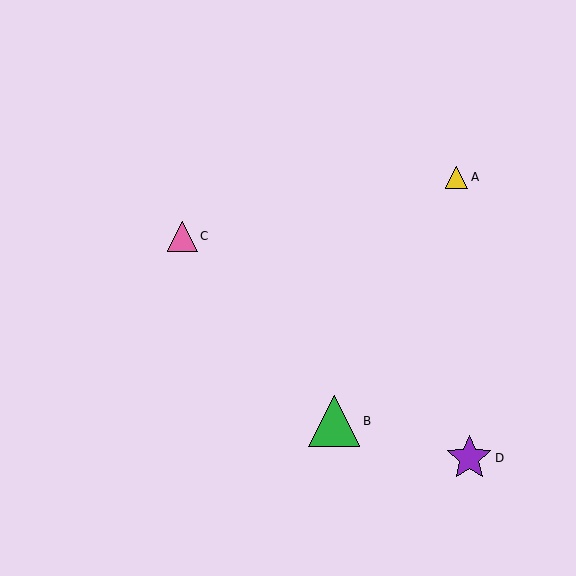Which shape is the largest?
The green triangle (labeled B) is the largest.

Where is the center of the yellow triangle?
The center of the yellow triangle is at (456, 177).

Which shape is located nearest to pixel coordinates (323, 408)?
The green triangle (labeled B) at (334, 421) is nearest to that location.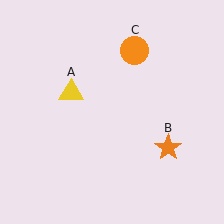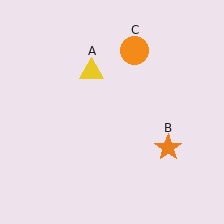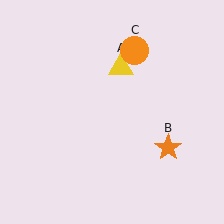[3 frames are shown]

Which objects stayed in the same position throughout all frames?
Orange star (object B) and orange circle (object C) remained stationary.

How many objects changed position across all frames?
1 object changed position: yellow triangle (object A).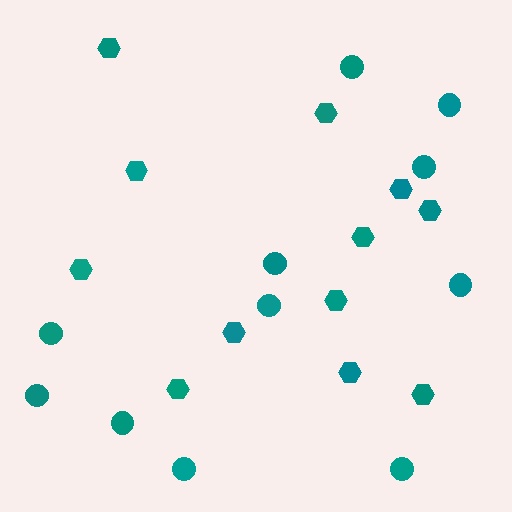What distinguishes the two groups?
There are 2 groups: one group of hexagons (12) and one group of circles (11).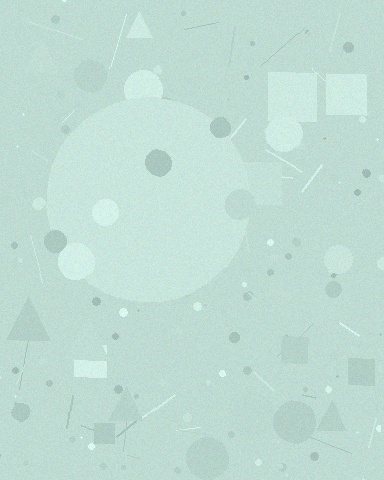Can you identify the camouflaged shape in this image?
The camouflaged shape is a circle.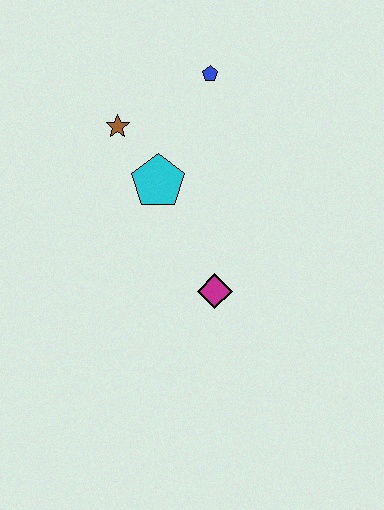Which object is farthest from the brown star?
The magenta diamond is farthest from the brown star.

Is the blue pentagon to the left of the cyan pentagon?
No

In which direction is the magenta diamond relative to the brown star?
The magenta diamond is below the brown star.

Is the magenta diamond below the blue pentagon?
Yes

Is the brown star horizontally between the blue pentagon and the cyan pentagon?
No